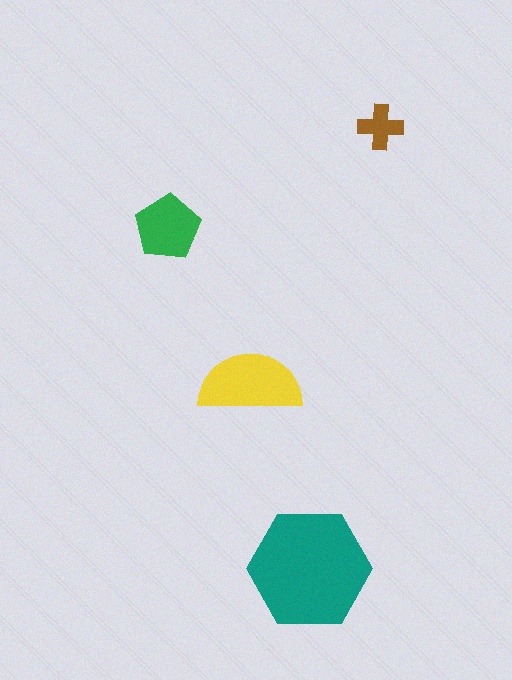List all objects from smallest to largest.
The brown cross, the green pentagon, the yellow semicircle, the teal hexagon.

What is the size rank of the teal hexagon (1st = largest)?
1st.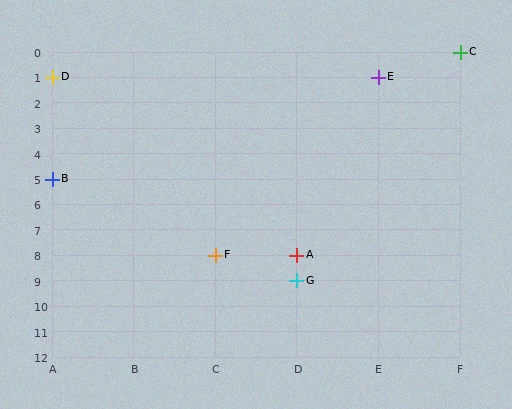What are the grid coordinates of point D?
Point D is at grid coordinates (A, 1).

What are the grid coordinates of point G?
Point G is at grid coordinates (D, 9).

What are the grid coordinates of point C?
Point C is at grid coordinates (F, 0).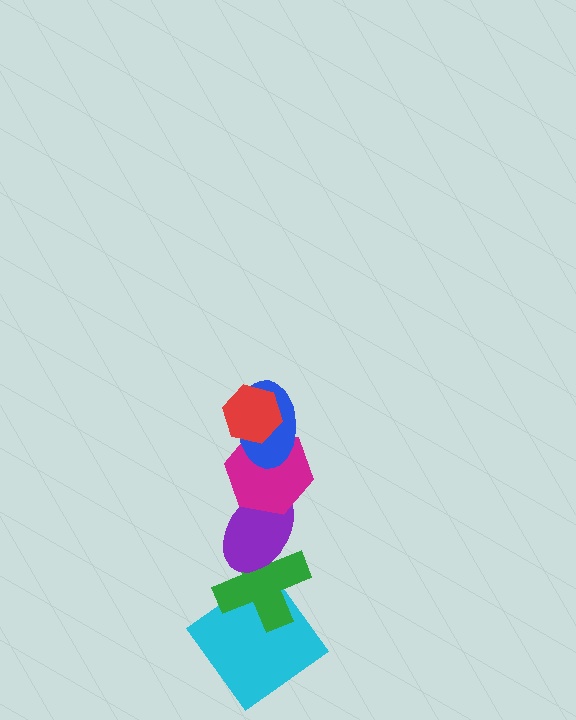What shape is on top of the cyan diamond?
The green cross is on top of the cyan diamond.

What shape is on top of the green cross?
The purple ellipse is on top of the green cross.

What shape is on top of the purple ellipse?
The magenta hexagon is on top of the purple ellipse.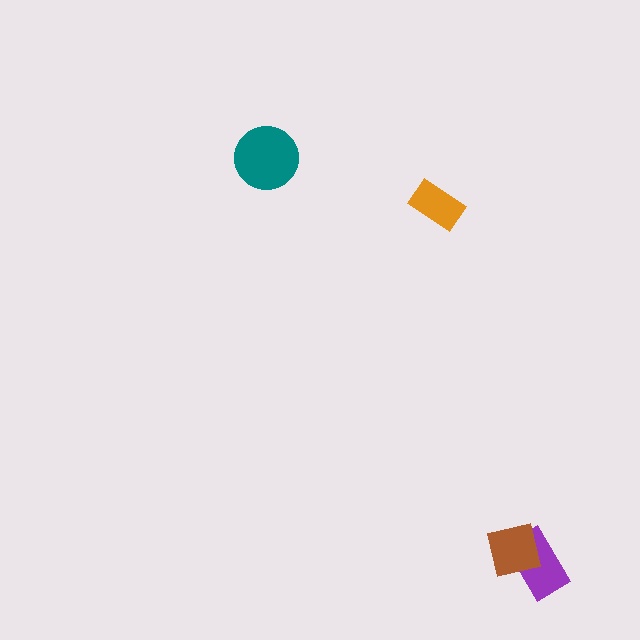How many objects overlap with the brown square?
1 object overlaps with the brown square.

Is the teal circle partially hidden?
No, no other shape covers it.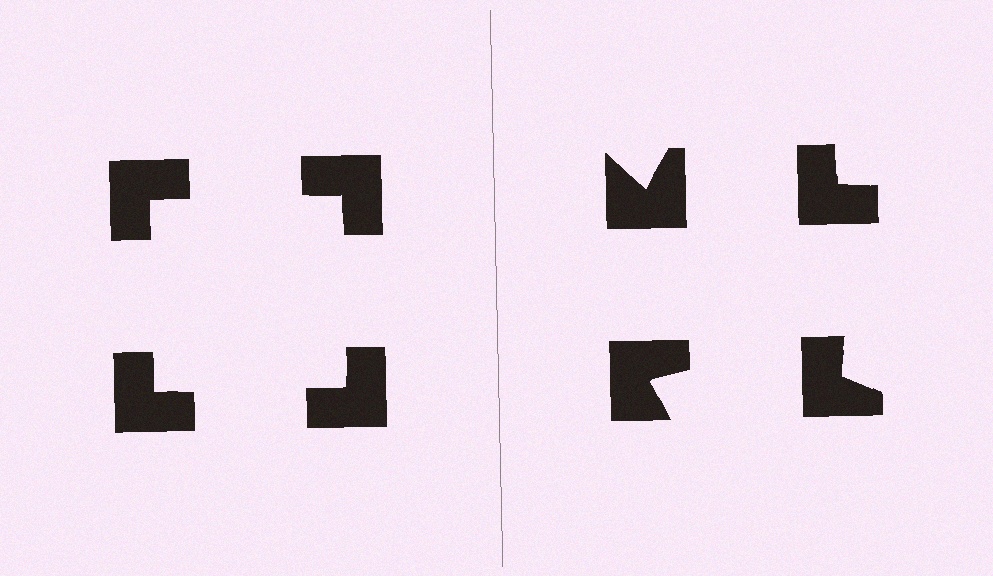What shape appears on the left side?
An illusory square.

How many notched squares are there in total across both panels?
8 — 4 on each side.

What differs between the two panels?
The notched squares are positioned identically on both sides; only the wedge orientations differ. On the left they align to a square; on the right they are misaligned.